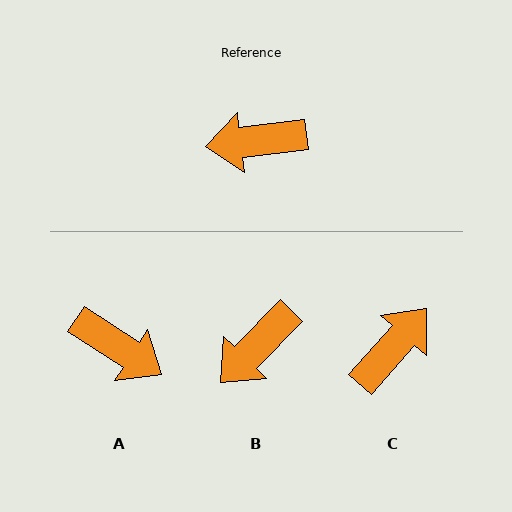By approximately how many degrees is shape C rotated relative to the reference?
Approximately 139 degrees clockwise.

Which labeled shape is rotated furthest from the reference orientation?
A, about 140 degrees away.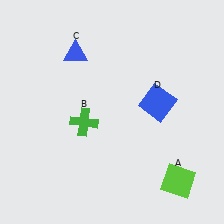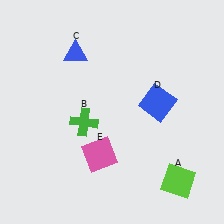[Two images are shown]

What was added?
A pink square (E) was added in Image 2.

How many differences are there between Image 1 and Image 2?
There is 1 difference between the two images.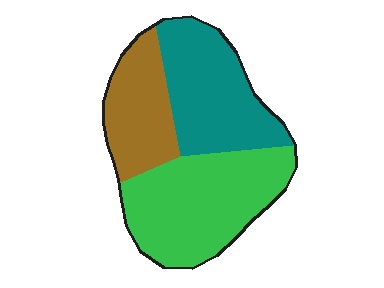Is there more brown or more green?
Green.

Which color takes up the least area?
Brown, at roughly 25%.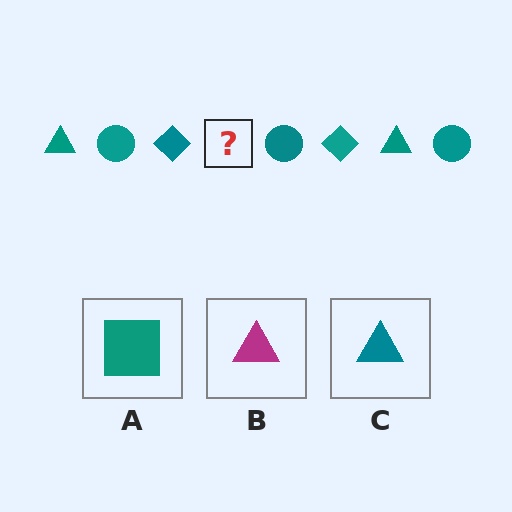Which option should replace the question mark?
Option C.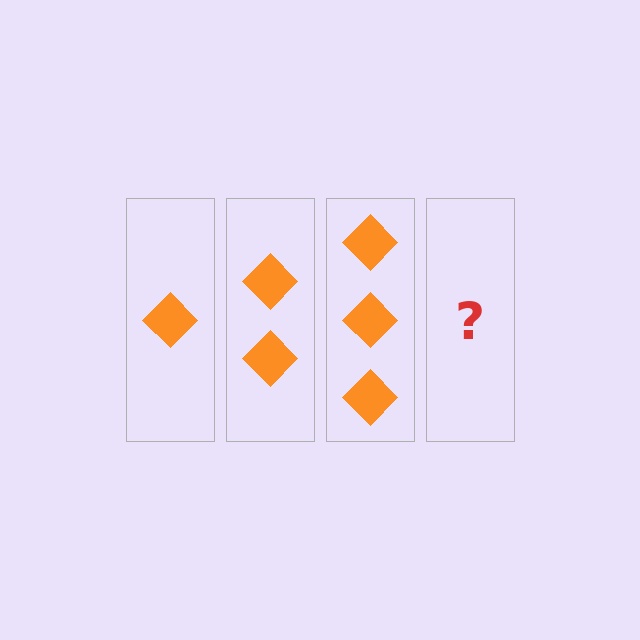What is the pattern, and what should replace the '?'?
The pattern is that each step adds one more diamond. The '?' should be 4 diamonds.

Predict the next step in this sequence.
The next step is 4 diamonds.